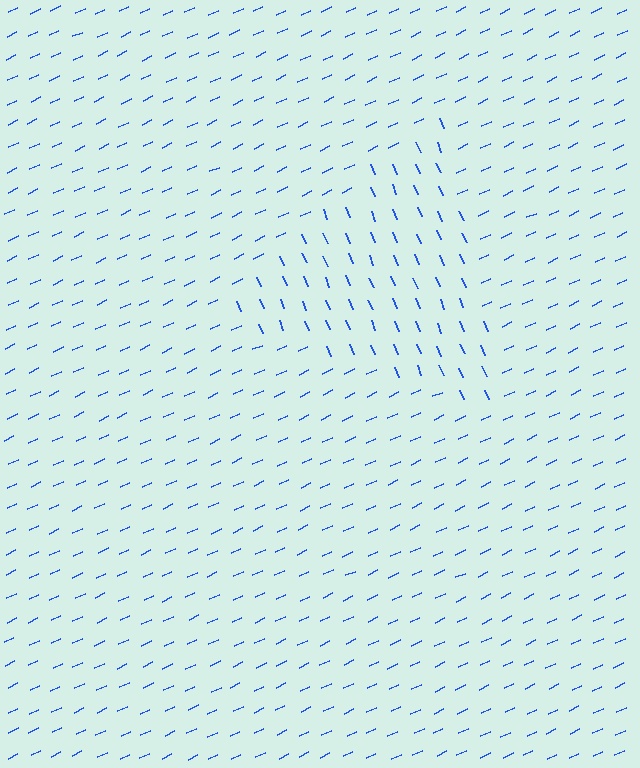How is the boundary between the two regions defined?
The boundary is defined purely by a change in line orientation (approximately 88 degrees difference). All lines are the same color and thickness.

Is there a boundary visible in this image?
Yes, there is a texture boundary formed by a change in line orientation.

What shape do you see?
I see a triangle.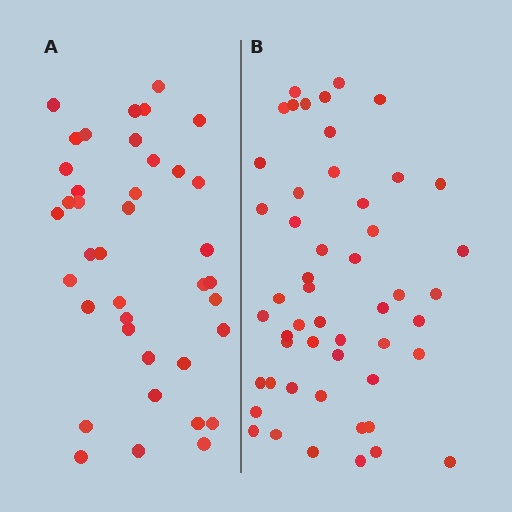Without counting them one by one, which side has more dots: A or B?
Region B (the right region) has more dots.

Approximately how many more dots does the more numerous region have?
Region B has roughly 12 or so more dots than region A.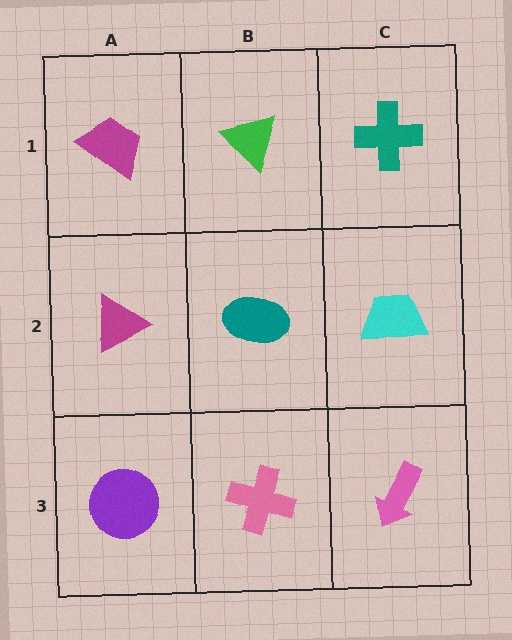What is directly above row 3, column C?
A cyan trapezoid.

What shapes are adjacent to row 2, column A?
A magenta trapezoid (row 1, column A), a purple circle (row 3, column A), a teal ellipse (row 2, column B).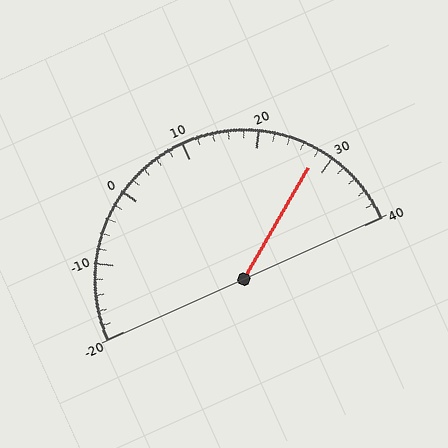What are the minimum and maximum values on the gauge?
The gauge ranges from -20 to 40.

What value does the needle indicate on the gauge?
The needle indicates approximately 28.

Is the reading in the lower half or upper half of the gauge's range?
The reading is in the upper half of the range (-20 to 40).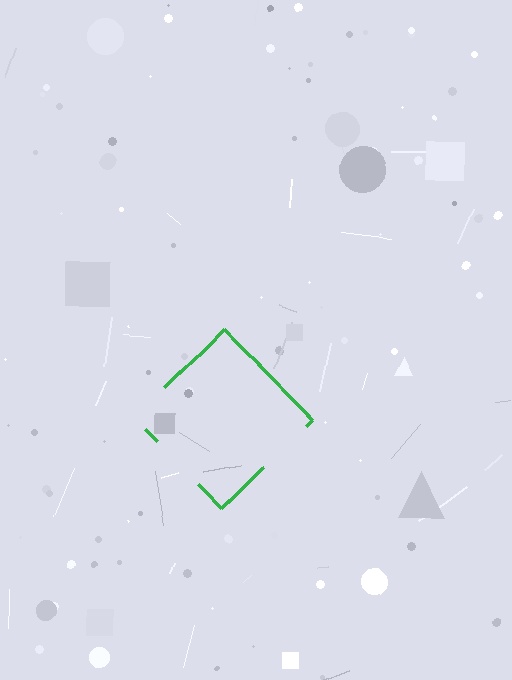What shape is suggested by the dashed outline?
The dashed outline suggests a diamond.